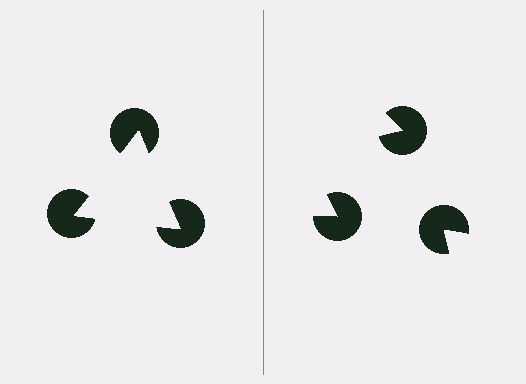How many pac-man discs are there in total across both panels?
6 — 3 on each side.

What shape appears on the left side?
An illusory triangle.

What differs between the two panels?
The pac-man discs are positioned identically on both sides; only the wedge orientations differ. On the left they align to a triangle; on the right they are misaligned.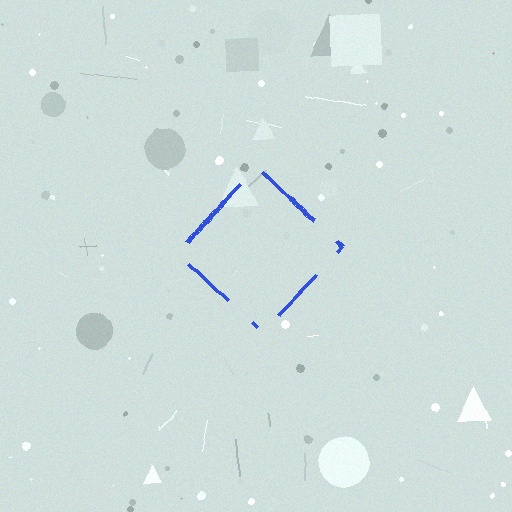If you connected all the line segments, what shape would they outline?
They would outline a diamond.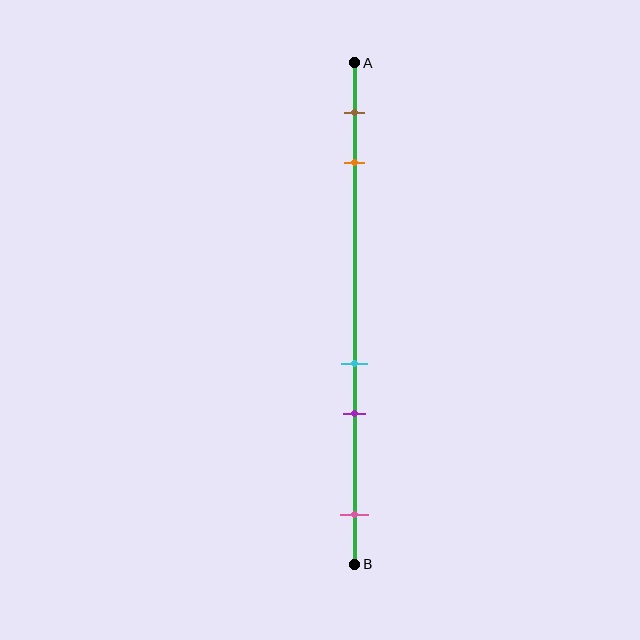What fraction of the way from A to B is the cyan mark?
The cyan mark is approximately 60% (0.6) of the way from A to B.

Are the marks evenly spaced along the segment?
No, the marks are not evenly spaced.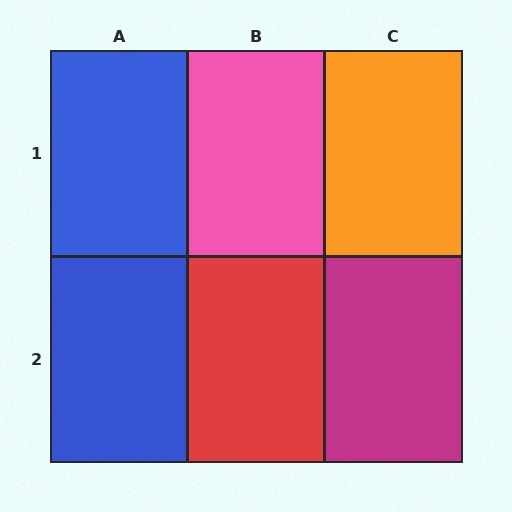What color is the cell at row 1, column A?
Blue.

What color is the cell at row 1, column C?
Orange.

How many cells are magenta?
1 cell is magenta.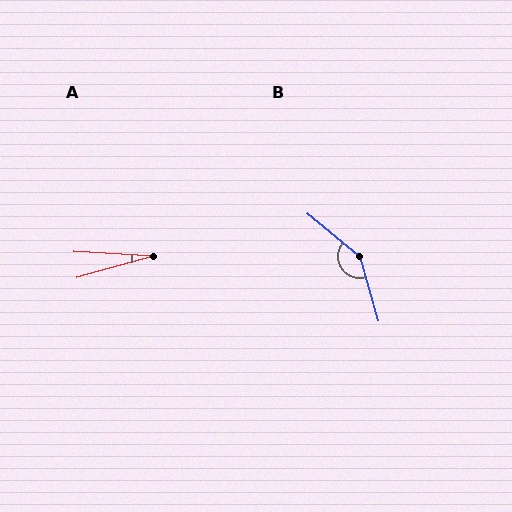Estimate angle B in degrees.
Approximately 146 degrees.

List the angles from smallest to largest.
A (19°), B (146°).